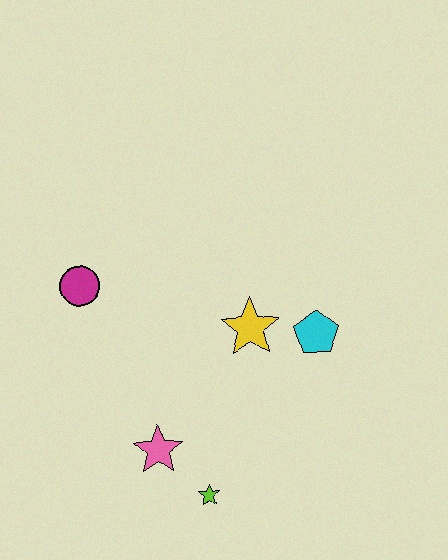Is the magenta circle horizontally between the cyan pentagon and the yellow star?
No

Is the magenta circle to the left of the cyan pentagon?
Yes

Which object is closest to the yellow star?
The cyan pentagon is closest to the yellow star.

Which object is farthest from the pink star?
The cyan pentagon is farthest from the pink star.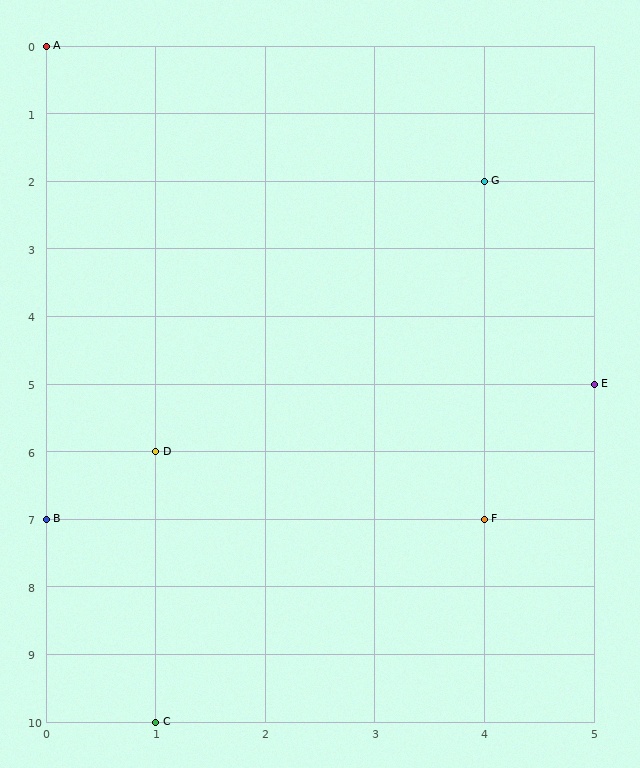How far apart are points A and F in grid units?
Points A and F are 4 columns and 7 rows apart (about 8.1 grid units diagonally).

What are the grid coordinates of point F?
Point F is at grid coordinates (4, 7).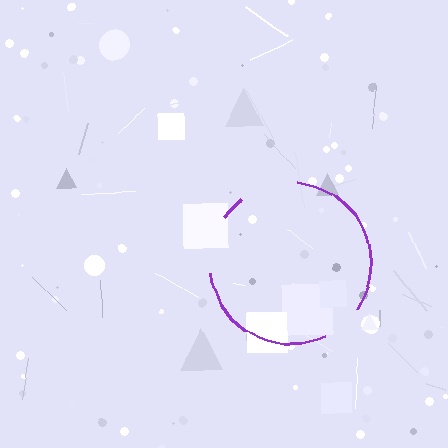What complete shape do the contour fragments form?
The contour fragments form a circle.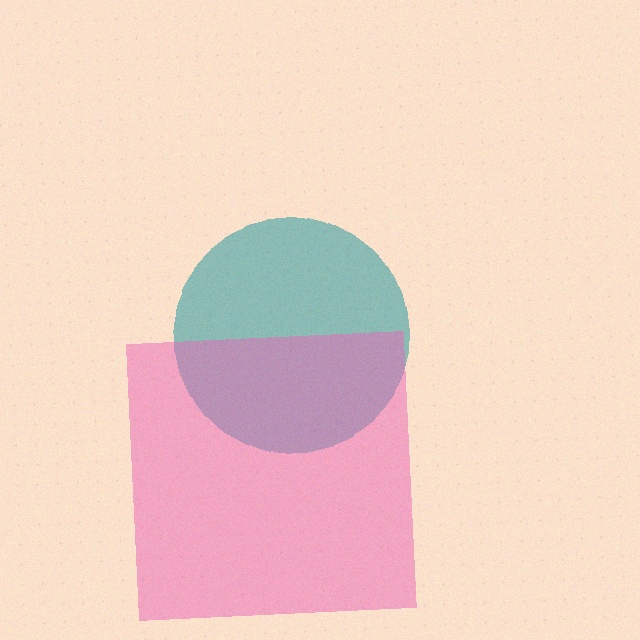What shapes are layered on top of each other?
The layered shapes are: a teal circle, a pink square.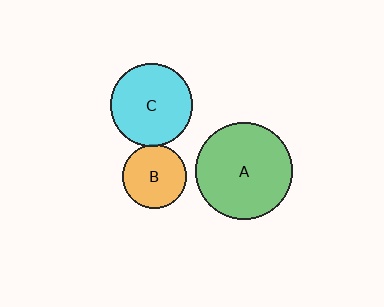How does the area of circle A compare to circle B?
Approximately 2.3 times.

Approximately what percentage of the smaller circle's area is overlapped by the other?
Approximately 5%.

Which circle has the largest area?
Circle A (green).